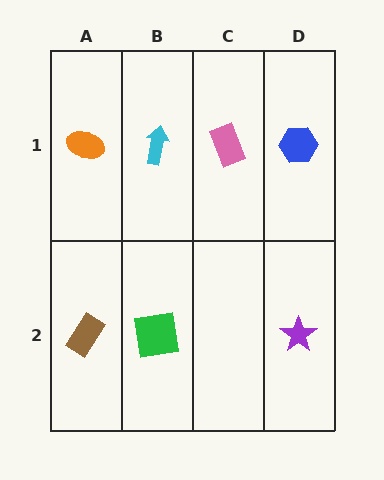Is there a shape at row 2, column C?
No, that cell is empty.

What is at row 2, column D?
A purple star.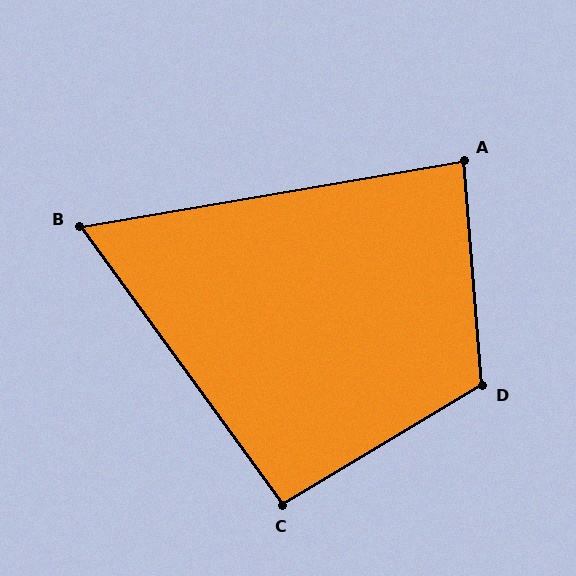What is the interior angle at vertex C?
Approximately 95 degrees (obtuse).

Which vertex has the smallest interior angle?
B, at approximately 64 degrees.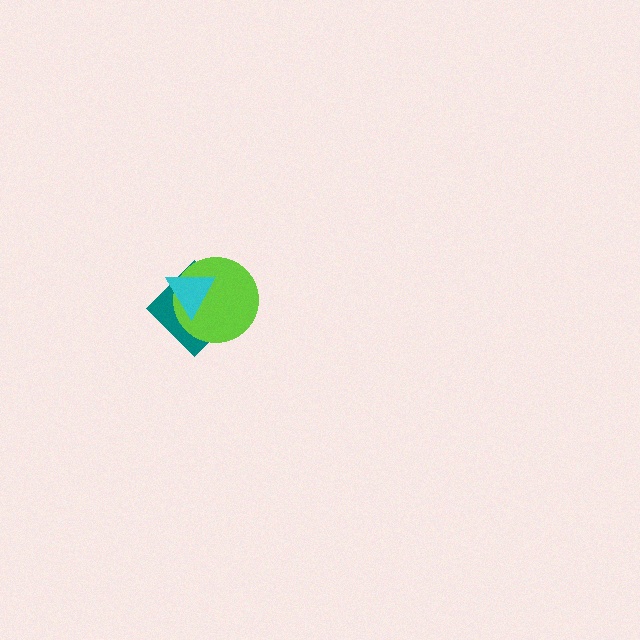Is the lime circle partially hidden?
Yes, it is partially covered by another shape.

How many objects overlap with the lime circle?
2 objects overlap with the lime circle.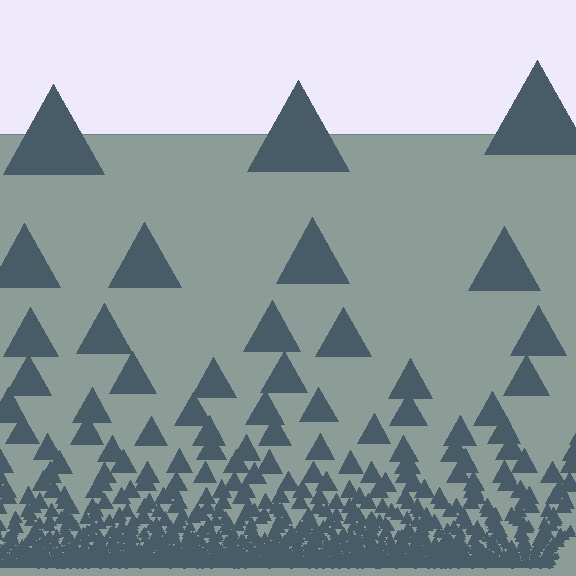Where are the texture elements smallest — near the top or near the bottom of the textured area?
Near the bottom.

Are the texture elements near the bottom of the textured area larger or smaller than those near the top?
Smaller. The gradient is inverted — elements near the bottom are smaller and denser.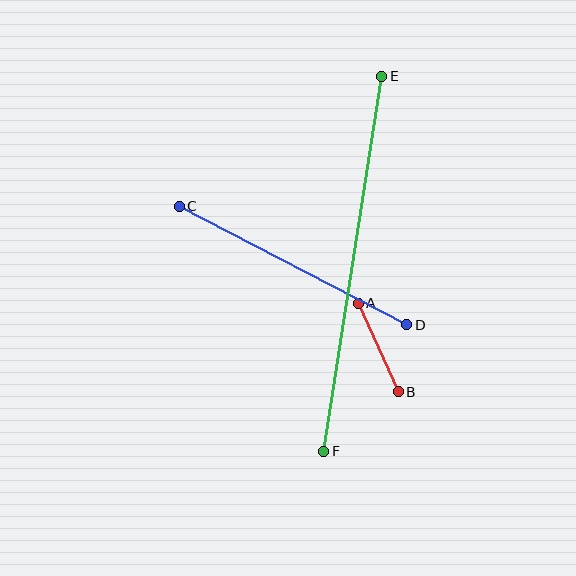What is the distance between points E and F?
The distance is approximately 379 pixels.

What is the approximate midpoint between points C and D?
The midpoint is at approximately (293, 265) pixels.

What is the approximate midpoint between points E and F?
The midpoint is at approximately (353, 264) pixels.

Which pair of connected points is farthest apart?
Points E and F are farthest apart.